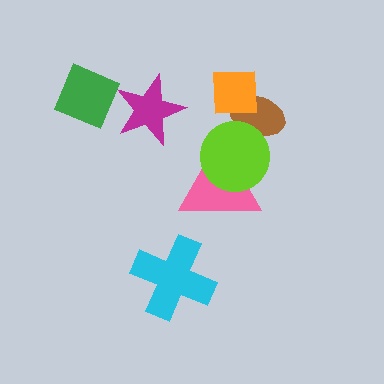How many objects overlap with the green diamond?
1 object overlaps with the green diamond.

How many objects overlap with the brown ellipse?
2 objects overlap with the brown ellipse.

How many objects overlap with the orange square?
1 object overlaps with the orange square.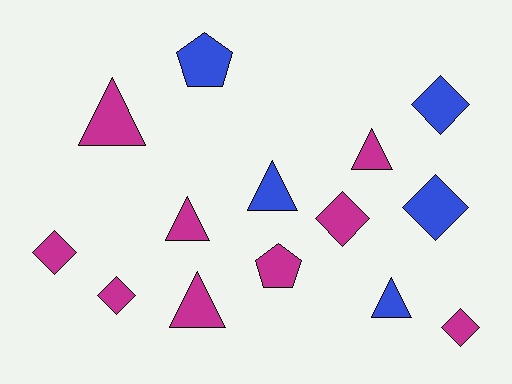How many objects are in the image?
There are 14 objects.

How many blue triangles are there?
There are 2 blue triangles.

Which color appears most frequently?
Magenta, with 9 objects.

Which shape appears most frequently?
Triangle, with 6 objects.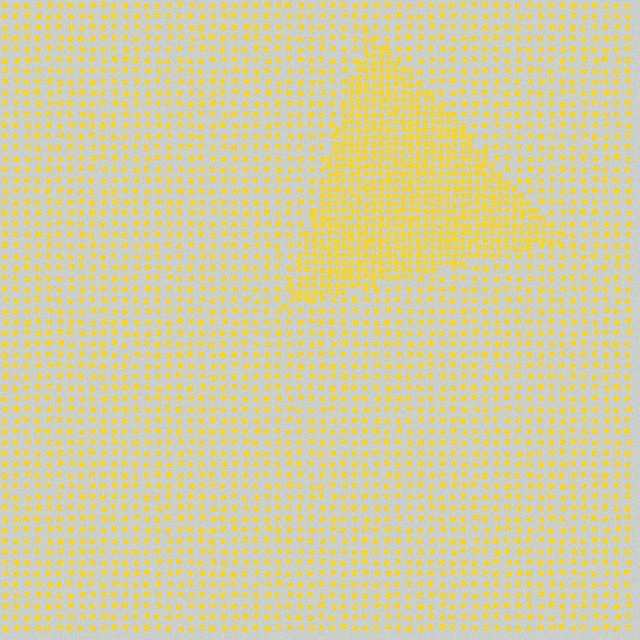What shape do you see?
I see a triangle.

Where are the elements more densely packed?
The elements are more densely packed inside the triangle boundary.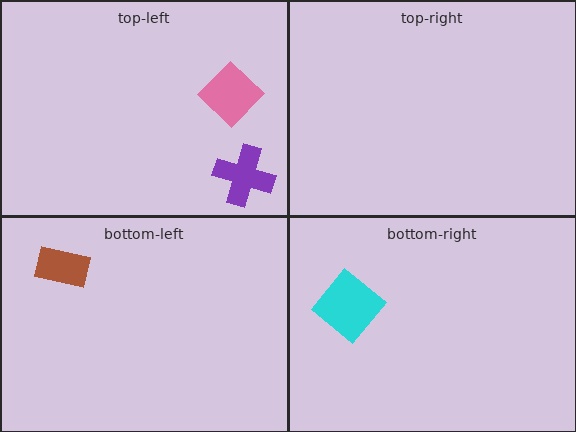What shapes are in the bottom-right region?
The cyan diamond.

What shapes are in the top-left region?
The purple cross, the pink diamond.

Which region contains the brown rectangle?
The bottom-left region.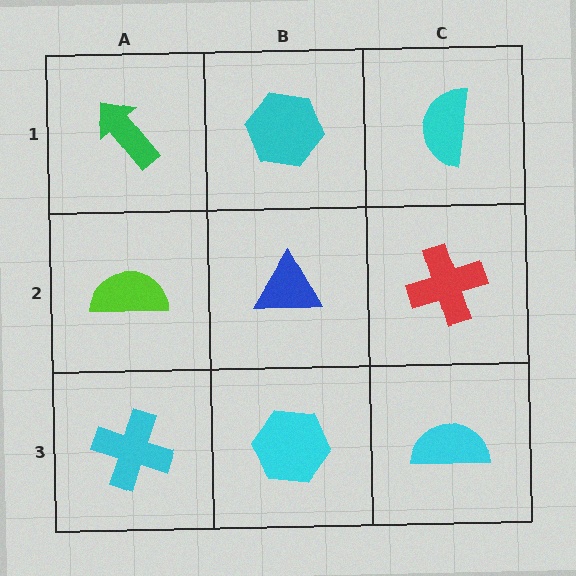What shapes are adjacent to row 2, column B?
A cyan hexagon (row 1, column B), a cyan hexagon (row 3, column B), a lime semicircle (row 2, column A), a red cross (row 2, column C).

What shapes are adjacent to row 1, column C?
A red cross (row 2, column C), a cyan hexagon (row 1, column B).